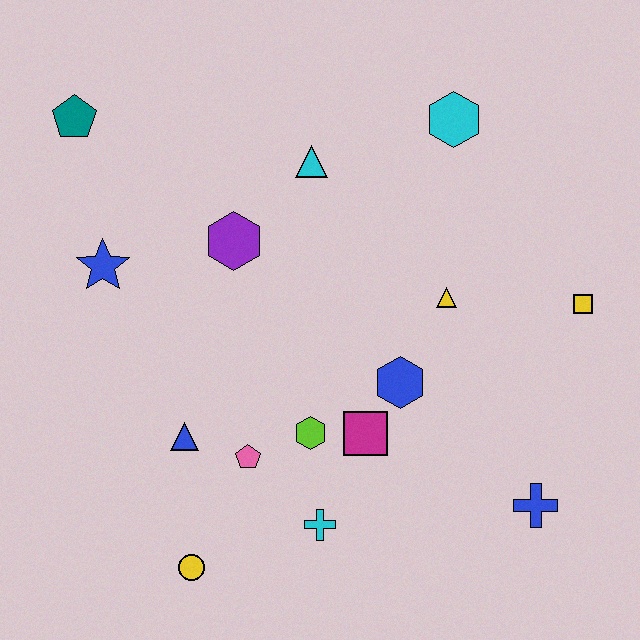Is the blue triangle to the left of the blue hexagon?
Yes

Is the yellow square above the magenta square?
Yes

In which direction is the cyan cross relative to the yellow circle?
The cyan cross is to the right of the yellow circle.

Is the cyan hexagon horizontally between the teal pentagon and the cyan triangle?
No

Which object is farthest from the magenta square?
The teal pentagon is farthest from the magenta square.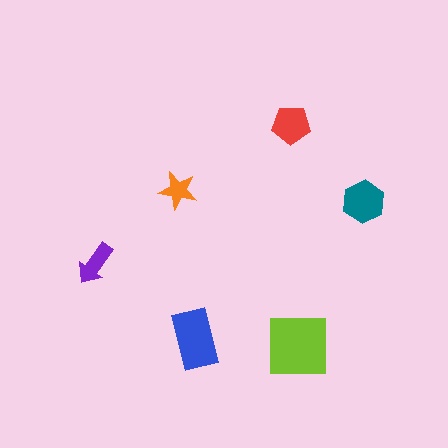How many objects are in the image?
There are 6 objects in the image.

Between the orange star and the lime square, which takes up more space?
The lime square.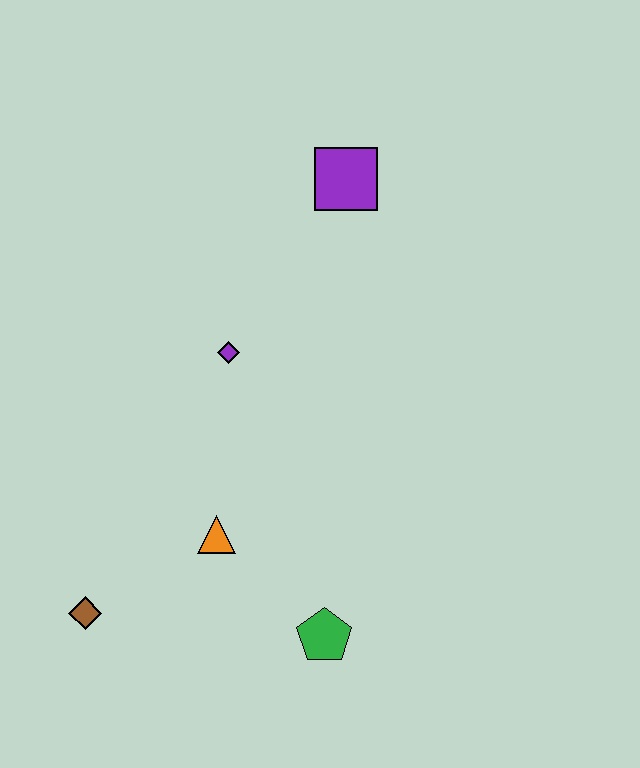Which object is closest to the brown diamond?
The orange triangle is closest to the brown diamond.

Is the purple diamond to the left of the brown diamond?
No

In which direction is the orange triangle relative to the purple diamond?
The orange triangle is below the purple diamond.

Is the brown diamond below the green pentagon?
No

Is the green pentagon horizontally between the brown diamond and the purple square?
Yes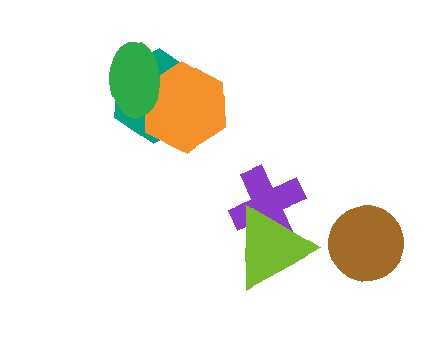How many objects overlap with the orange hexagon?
2 objects overlap with the orange hexagon.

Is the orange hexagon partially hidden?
Yes, it is partially covered by another shape.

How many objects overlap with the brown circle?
0 objects overlap with the brown circle.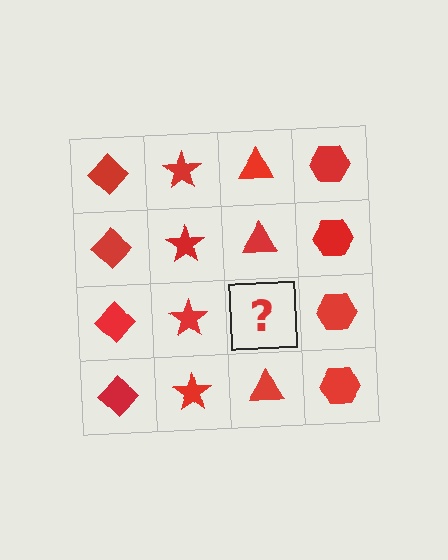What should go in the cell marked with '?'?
The missing cell should contain a red triangle.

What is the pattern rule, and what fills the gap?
The rule is that each column has a consistent shape. The gap should be filled with a red triangle.